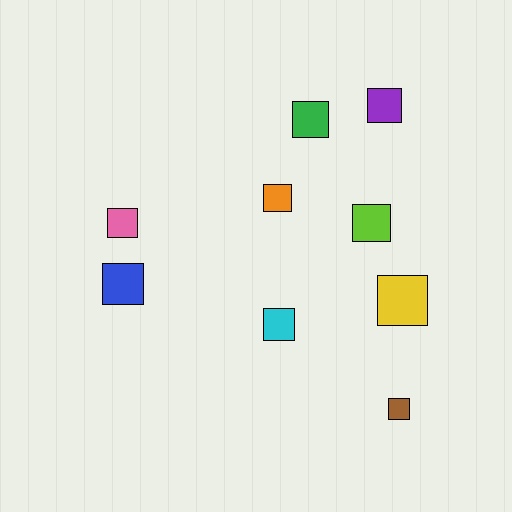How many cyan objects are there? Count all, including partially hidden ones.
There is 1 cyan object.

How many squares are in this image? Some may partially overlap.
There are 9 squares.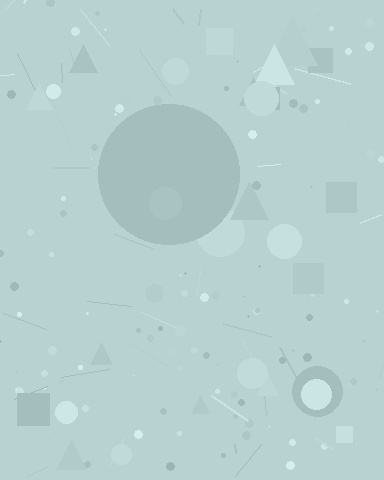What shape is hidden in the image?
A circle is hidden in the image.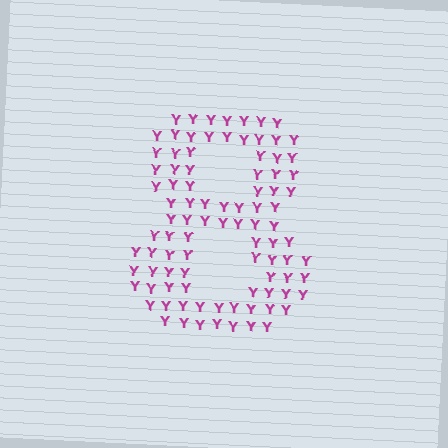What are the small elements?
The small elements are letter Y's.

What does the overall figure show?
The overall figure shows the digit 8.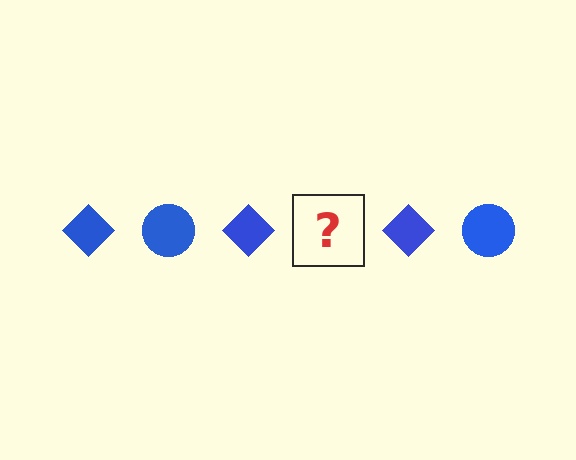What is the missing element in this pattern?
The missing element is a blue circle.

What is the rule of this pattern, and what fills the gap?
The rule is that the pattern cycles through diamond, circle shapes in blue. The gap should be filled with a blue circle.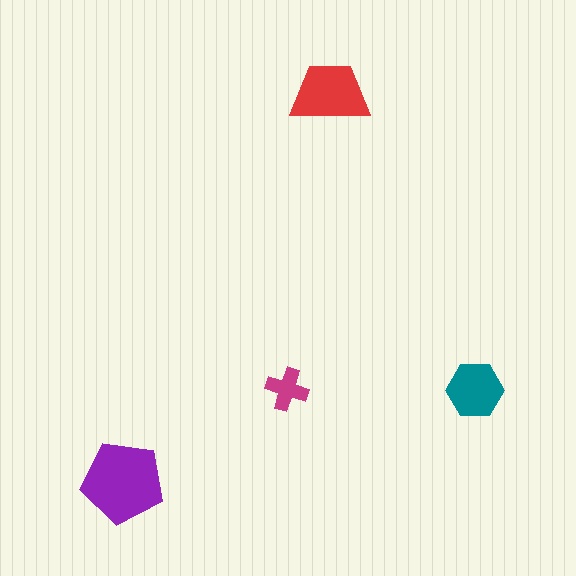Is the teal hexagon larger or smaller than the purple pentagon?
Smaller.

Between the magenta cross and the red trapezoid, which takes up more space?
The red trapezoid.